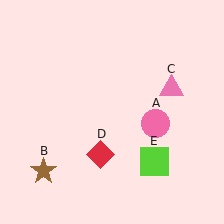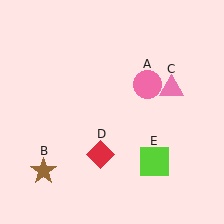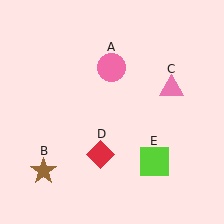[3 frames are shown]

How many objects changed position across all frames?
1 object changed position: pink circle (object A).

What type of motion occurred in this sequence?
The pink circle (object A) rotated counterclockwise around the center of the scene.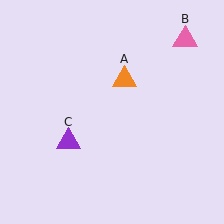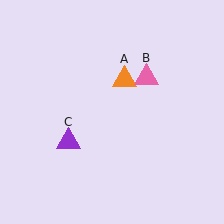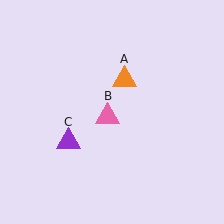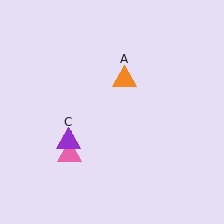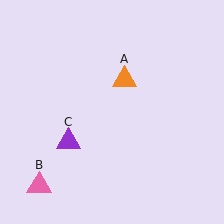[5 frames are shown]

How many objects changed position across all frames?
1 object changed position: pink triangle (object B).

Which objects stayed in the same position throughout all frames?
Orange triangle (object A) and purple triangle (object C) remained stationary.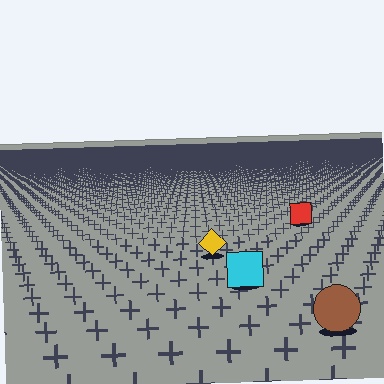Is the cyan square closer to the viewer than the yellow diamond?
Yes. The cyan square is closer — you can tell from the texture gradient: the ground texture is coarser near it.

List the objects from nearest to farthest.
From nearest to farthest: the brown circle, the cyan square, the yellow diamond, the red square.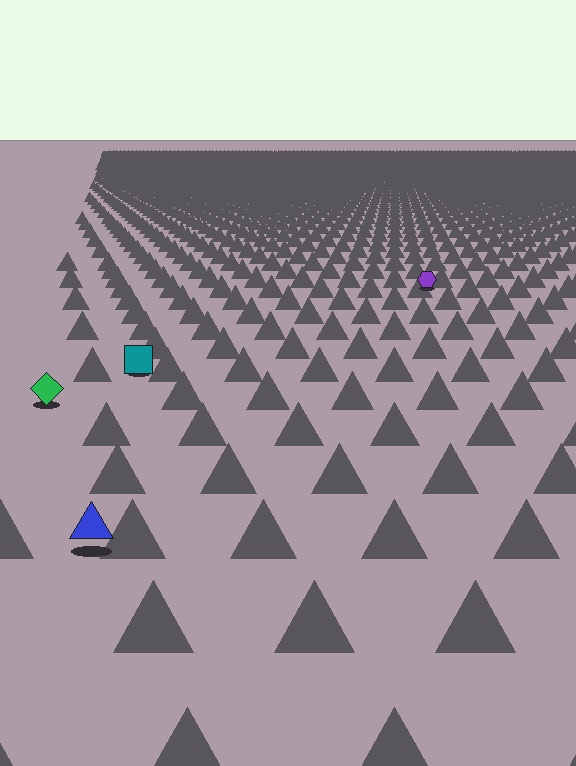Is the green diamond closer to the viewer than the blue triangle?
No. The blue triangle is closer — you can tell from the texture gradient: the ground texture is coarser near it.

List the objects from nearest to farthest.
From nearest to farthest: the blue triangle, the green diamond, the teal square, the purple hexagon.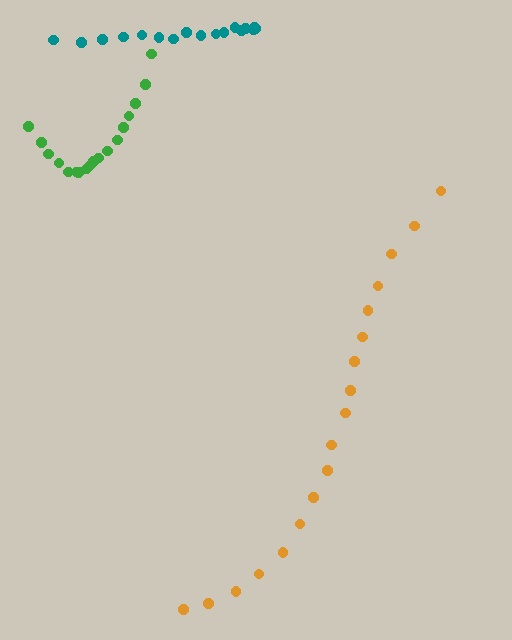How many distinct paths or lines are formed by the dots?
There are 3 distinct paths.